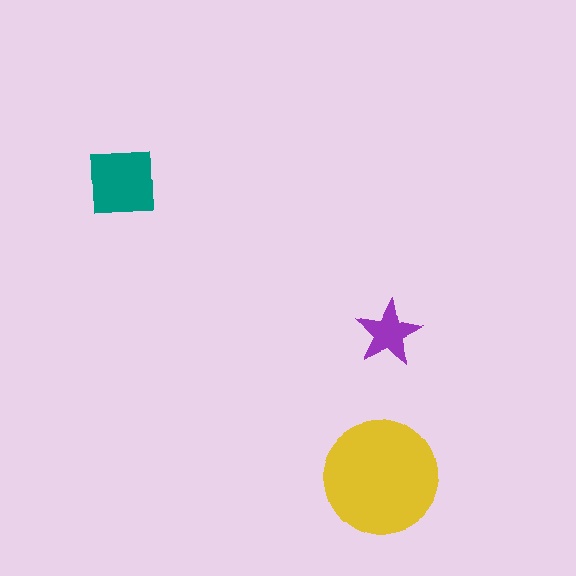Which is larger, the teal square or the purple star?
The teal square.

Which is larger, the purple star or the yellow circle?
The yellow circle.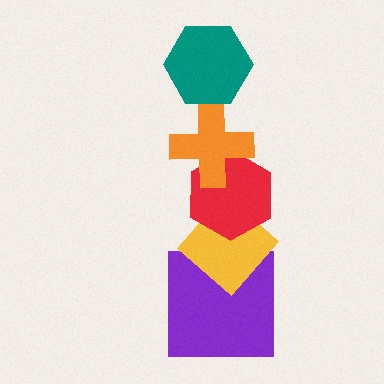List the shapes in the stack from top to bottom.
From top to bottom: the teal hexagon, the orange cross, the red hexagon, the yellow diamond, the purple square.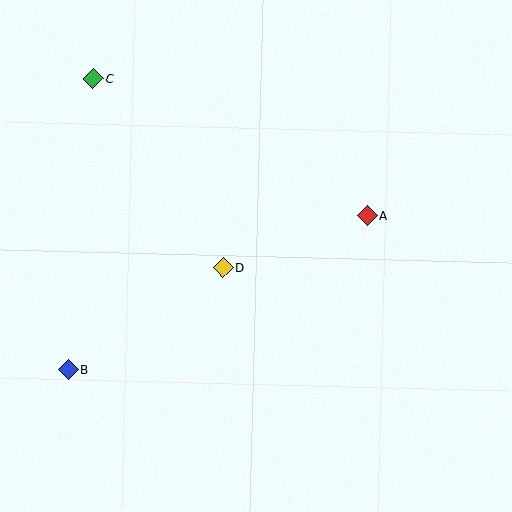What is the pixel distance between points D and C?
The distance between D and C is 229 pixels.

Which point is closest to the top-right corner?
Point A is closest to the top-right corner.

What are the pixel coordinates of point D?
Point D is at (223, 268).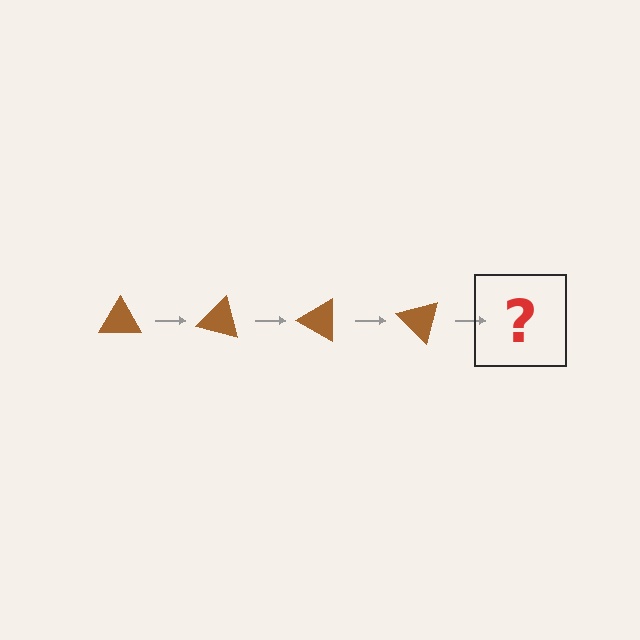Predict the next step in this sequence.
The next step is a brown triangle rotated 60 degrees.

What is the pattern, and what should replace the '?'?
The pattern is that the triangle rotates 15 degrees each step. The '?' should be a brown triangle rotated 60 degrees.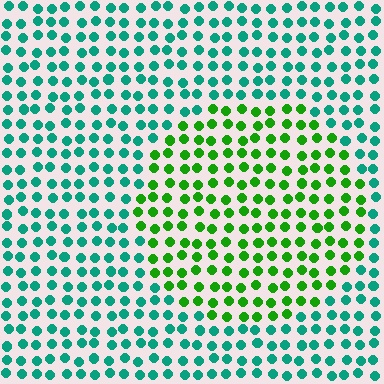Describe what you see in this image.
The image is filled with small teal elements in a uniform arrangement. A circle-shaped region is visible where the elements are tinted to a slightly different hue, forming a subtle color boundary.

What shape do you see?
I see a circle.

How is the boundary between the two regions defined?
The boundary is defined purely by a slight shift in hue (about 51 degrees). Spacing, size, and orientation are identical on both sides.